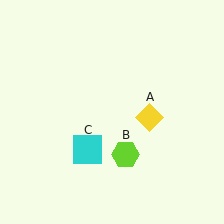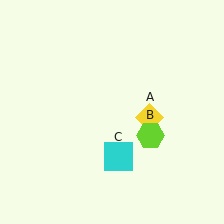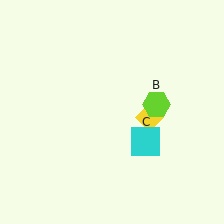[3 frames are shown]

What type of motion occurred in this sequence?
The lime hexagon (object B), cyan square (object C) rotated counterclockwise around the center of the scene.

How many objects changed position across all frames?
2 objects changed position: lime hexagon (object B), cyan square (object C).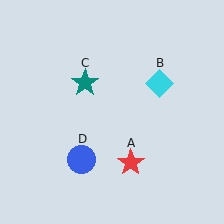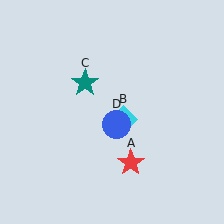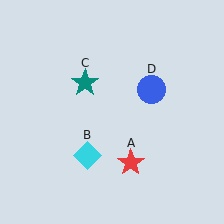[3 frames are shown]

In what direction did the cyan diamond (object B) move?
The cyan diamond (object B) moved down and to the left.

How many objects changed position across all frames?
2 objects changed position: cyan diamond (object B), blue circle (object D).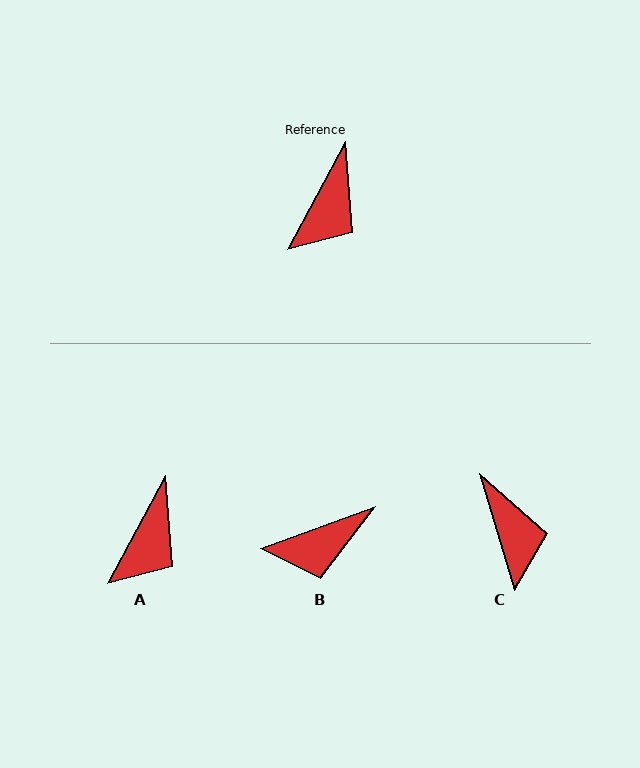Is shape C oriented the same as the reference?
No, it is off by about 45 degrees.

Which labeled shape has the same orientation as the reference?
A.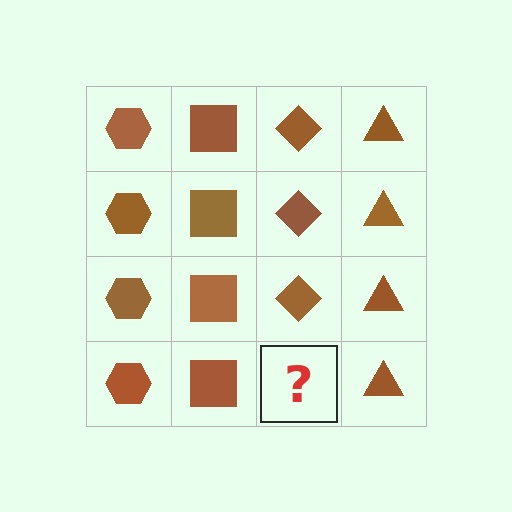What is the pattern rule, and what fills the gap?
The rule is that each column has a consistent shape. The gap should be filled with a brown diamond.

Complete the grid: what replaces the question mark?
The question mark should be replaced with a brown diamond.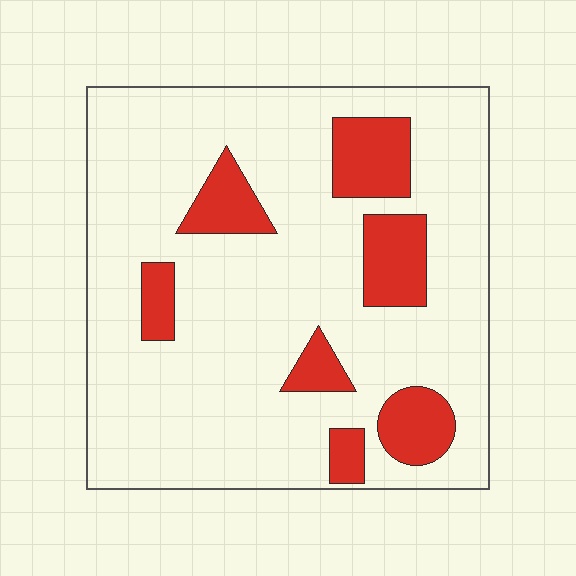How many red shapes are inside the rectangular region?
7.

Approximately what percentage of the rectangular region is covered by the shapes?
Approximately 20%.